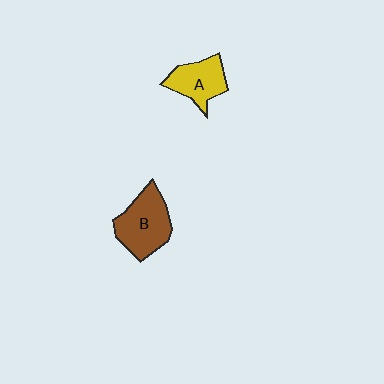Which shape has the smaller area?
Shape A (yellow).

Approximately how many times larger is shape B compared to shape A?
Approximately 1.4 times.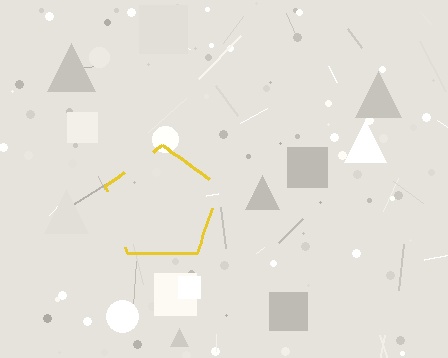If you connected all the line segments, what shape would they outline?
They would outline a pentagon.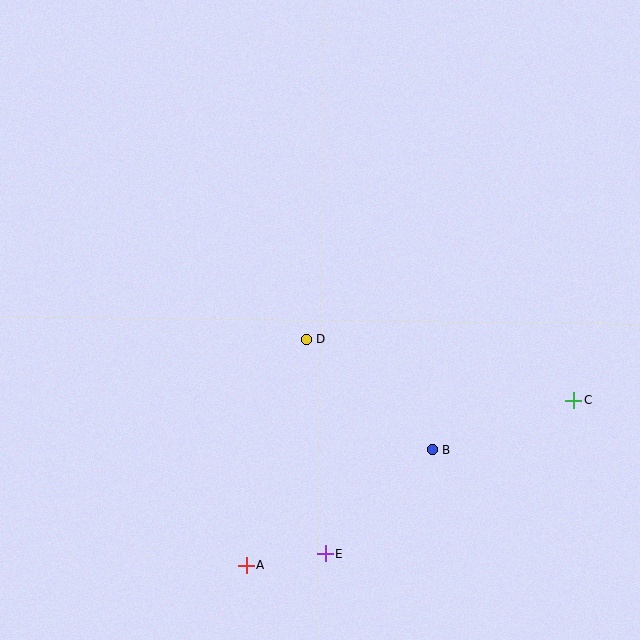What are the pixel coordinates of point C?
Point C is at (574, 400).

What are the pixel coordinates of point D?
Point D is at (306, 339).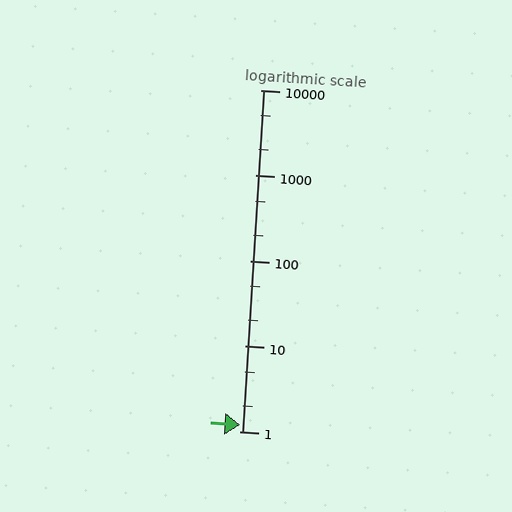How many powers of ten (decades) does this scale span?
The scale spans 4 decades, from 1 to 10000.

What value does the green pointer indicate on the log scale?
The pointer indicates approximately 1.2.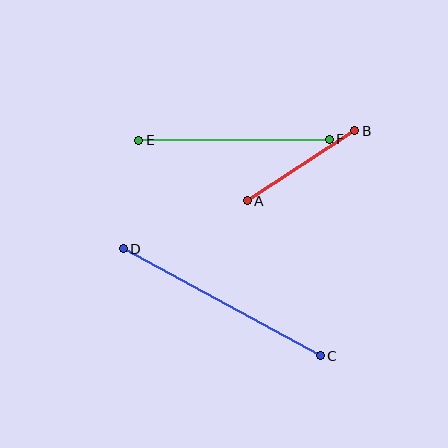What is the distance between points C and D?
The distance is approximately 224 pixels.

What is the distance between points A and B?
The distance is approximately 128 pixels.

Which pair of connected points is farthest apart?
Points C and D are farthest apart.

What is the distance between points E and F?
The distance is approximately 190 pixels.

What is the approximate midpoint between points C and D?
The midpoint is at approximately (222, 302) pixels.